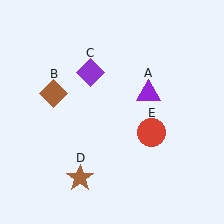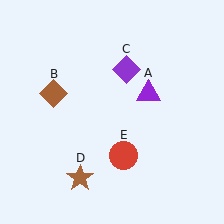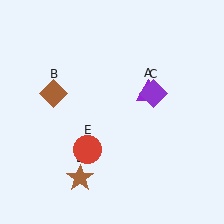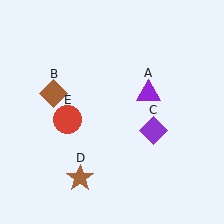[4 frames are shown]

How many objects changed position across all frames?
2 objects changed position: purple diamond (object C), red circle (object E).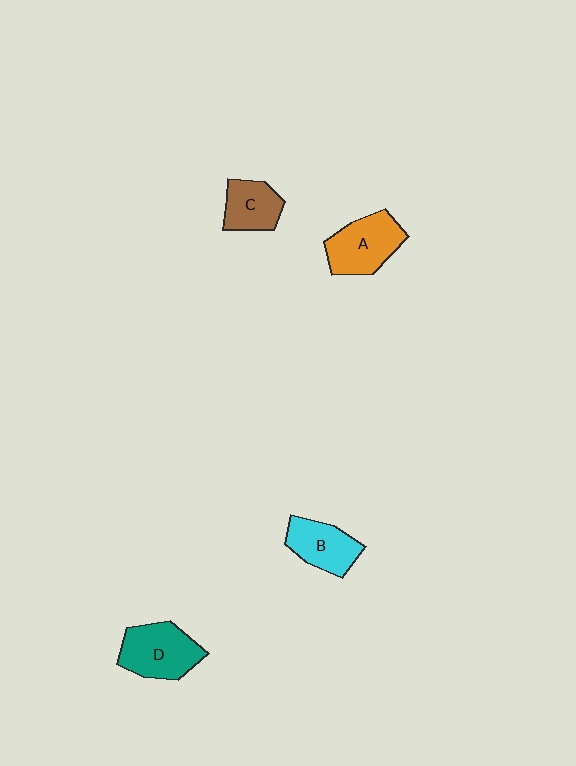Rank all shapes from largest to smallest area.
From largest to smallest: D (teal), A (orange), B (cyan), C (brown).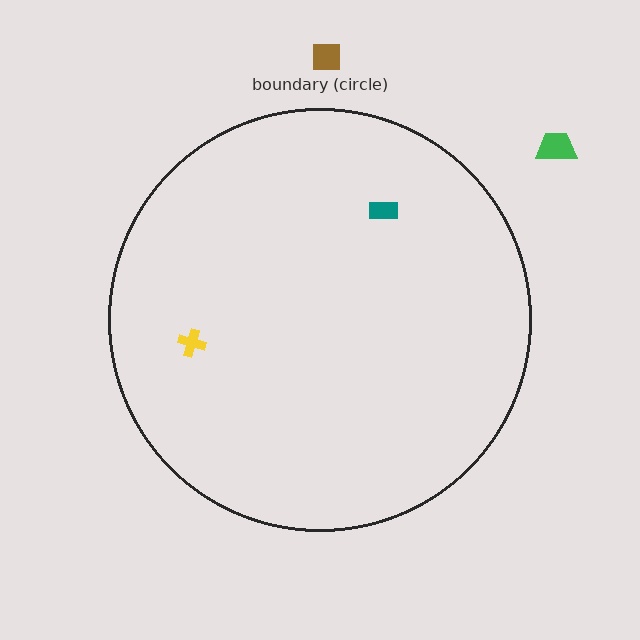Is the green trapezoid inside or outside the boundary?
Outside.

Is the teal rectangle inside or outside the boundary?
Inside.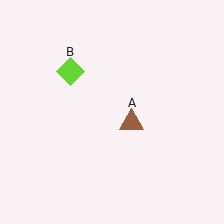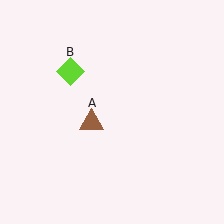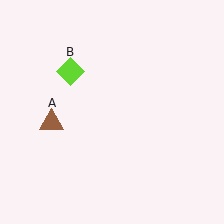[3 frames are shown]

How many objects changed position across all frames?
1 object changed position: brown triangle (object A).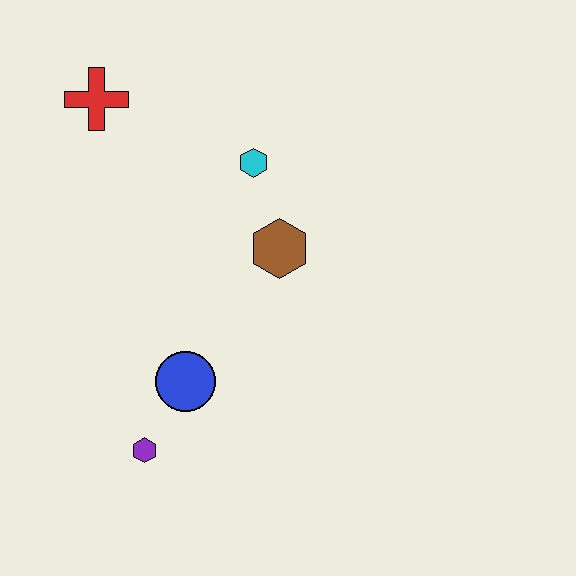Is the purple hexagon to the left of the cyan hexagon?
Yes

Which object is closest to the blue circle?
The purple hexagon is closest to the blue circle.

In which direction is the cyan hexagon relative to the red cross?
The cyan hexagon is to the right of the red cross.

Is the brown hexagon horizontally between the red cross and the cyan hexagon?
No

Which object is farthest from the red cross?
The purple hexagon is farthest from the red cross.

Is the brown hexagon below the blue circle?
No